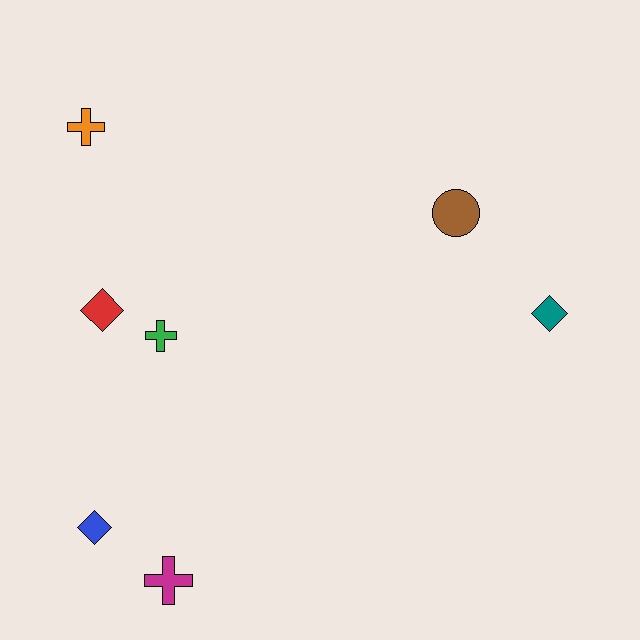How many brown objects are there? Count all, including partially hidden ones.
There is 1 brown object.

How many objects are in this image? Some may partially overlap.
There are 7 objects.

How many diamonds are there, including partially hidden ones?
There are 3 diamonds.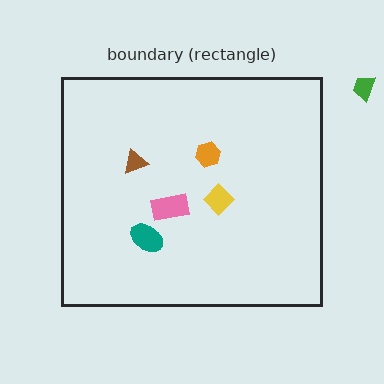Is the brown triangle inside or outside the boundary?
Inside.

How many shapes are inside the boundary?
5 inside, 1 outside.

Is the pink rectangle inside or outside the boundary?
Inside.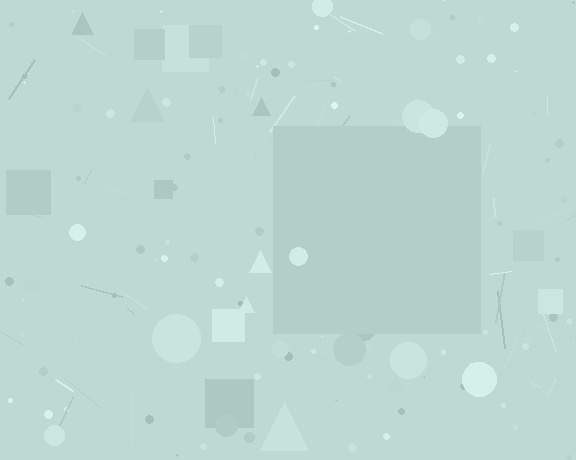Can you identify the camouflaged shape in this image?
The camouflaged shape is a square.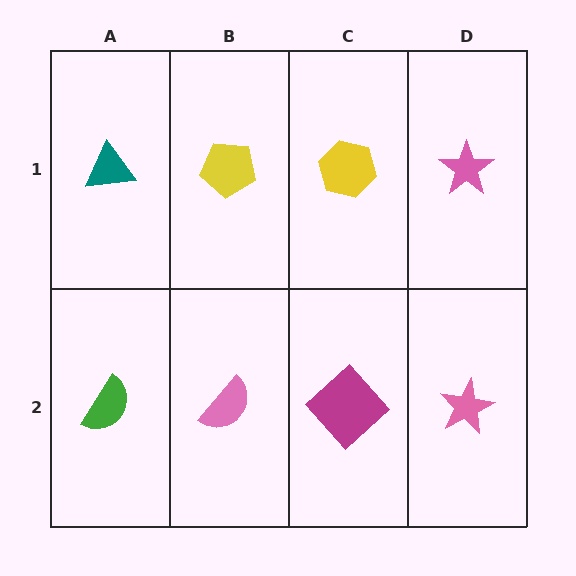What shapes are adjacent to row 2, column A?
A teal triangle (row 1, column A), a pink semicircle (row 2, column B).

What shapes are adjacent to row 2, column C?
A yellow hexagon (row 1, column C), a pink semicircle (row 2, column B), a pink star (row 2, column D).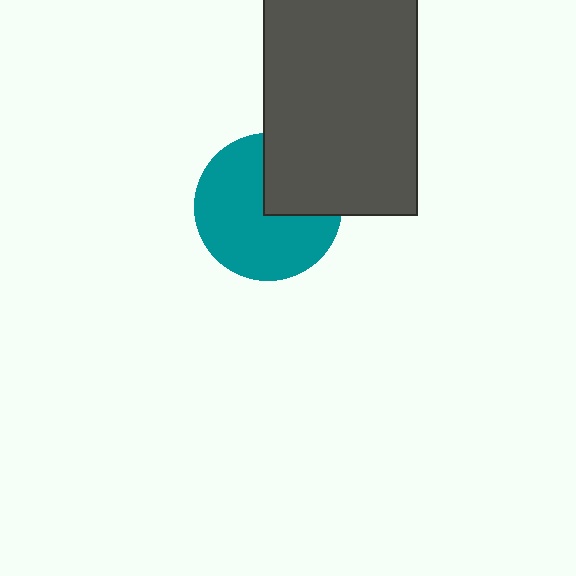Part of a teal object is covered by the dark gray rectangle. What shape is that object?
It is a circle.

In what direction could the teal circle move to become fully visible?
The teal circle could move toward the lower-left. That would shift it out from behind the dark gray rectangle entirely.